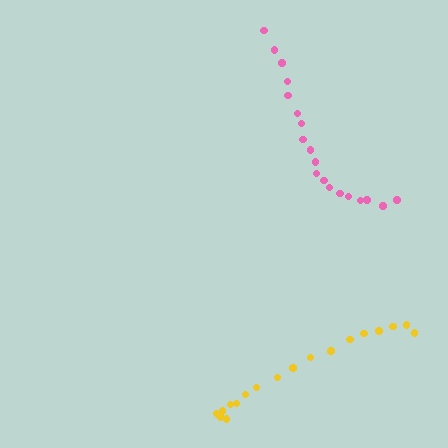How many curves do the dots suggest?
There are 2 distinct paths.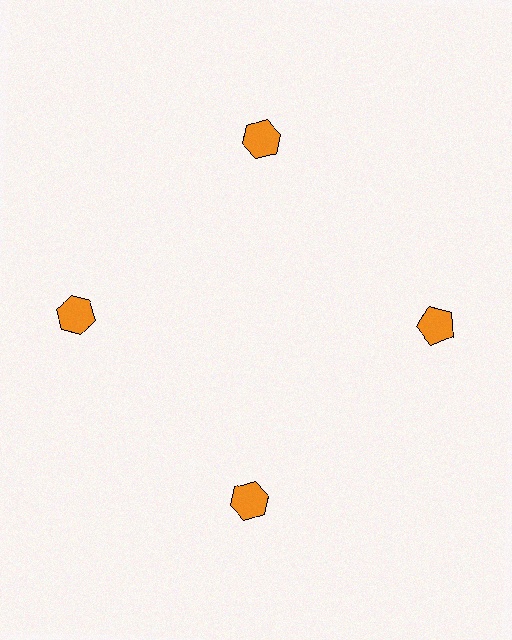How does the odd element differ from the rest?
It has a different shape: pentagon instead of hexagon.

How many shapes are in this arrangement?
There are 4 shapes arranged in a ring pattern.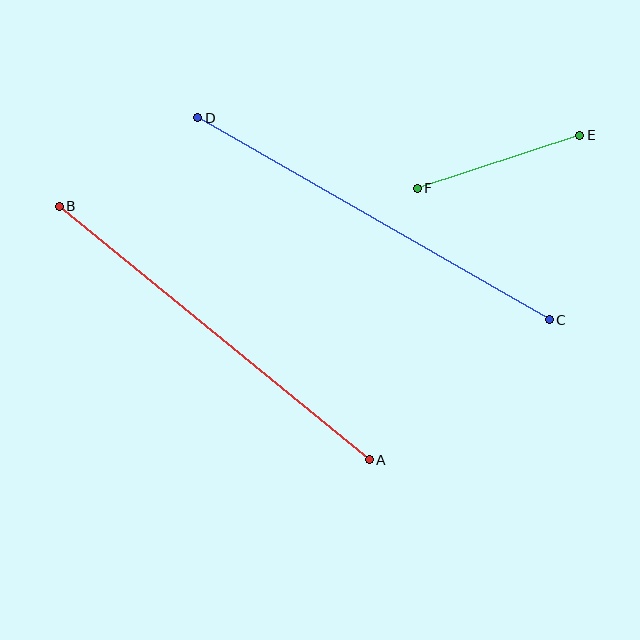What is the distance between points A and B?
The distance is approximately 401 pixels.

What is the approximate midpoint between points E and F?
The midpoint is at approximately (499, 162) pixels.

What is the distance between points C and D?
The distance is approximately 405 pixels.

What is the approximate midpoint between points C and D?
The midpoint is at approximately (374, 219) pixels.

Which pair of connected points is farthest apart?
Points C and D are farthest apart.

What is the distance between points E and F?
The distance is approximately 171 pixels.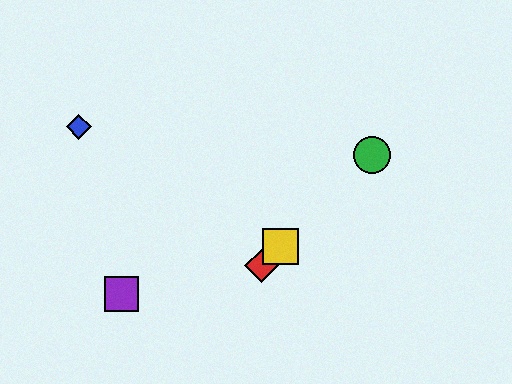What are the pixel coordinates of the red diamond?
The red diamond is at (261, 266).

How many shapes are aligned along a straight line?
3 shapes (the red diamond, the green circle, the yellow square) are aligned along a straight line.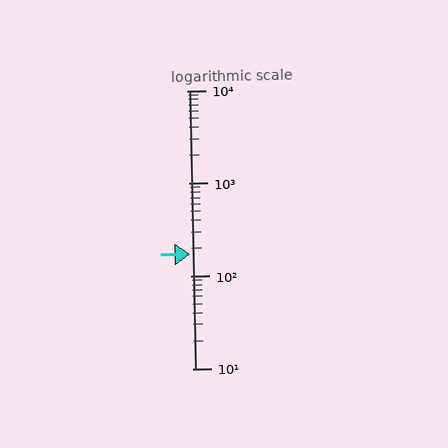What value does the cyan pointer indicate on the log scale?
The pointer indicates approximately 170.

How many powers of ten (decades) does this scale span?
The scale spans 3 decades, from 10 to 10000.